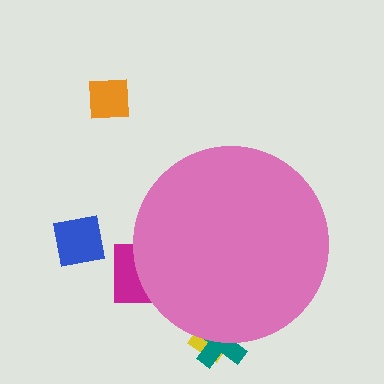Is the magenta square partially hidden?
Yes, the magenta square is partially hidden behind the pink circle.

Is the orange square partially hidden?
No, the orange square is fully visible.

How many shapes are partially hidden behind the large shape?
3 shapes are partially hidden.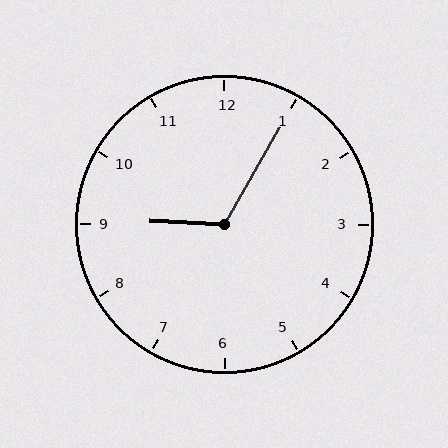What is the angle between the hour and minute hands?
Approximately 118 degrees.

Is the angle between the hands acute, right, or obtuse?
It is obtuse.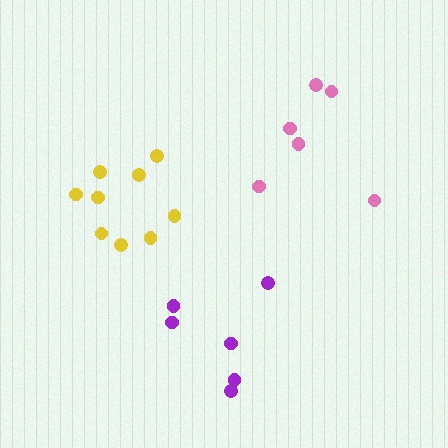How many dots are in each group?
Group 1: 6 dots, Group 2: 9 dots, Group 3: 6 dots (21 total).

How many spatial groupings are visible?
There are 3 spatial groupings.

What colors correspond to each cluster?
The clusters are colored: pink, yellow, purple.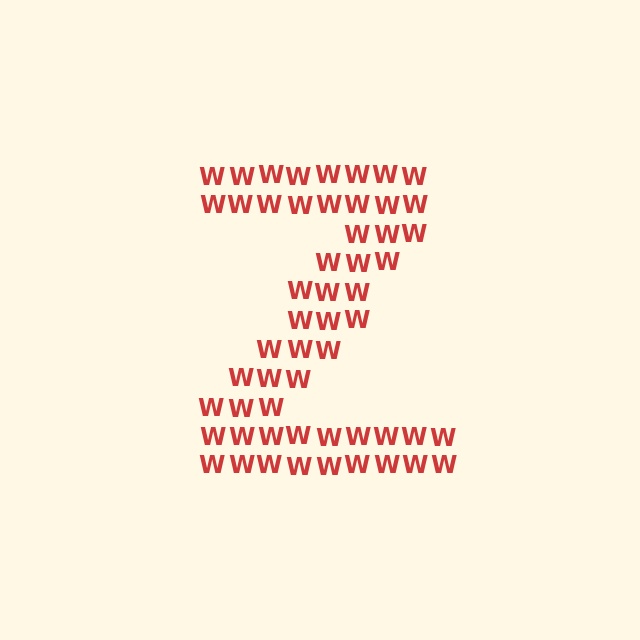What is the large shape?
The large shape is the letter Z.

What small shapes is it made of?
It is made of small letter W's.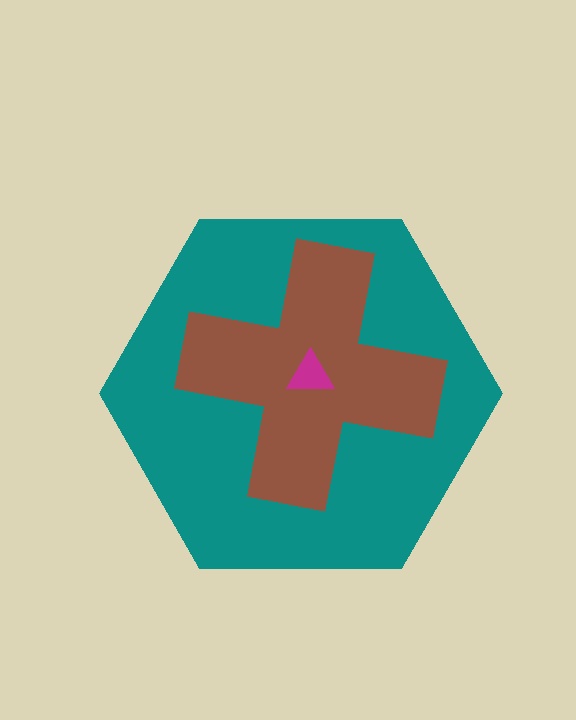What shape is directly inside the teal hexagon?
The brown cross.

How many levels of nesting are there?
3.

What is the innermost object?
The magenta triangle.